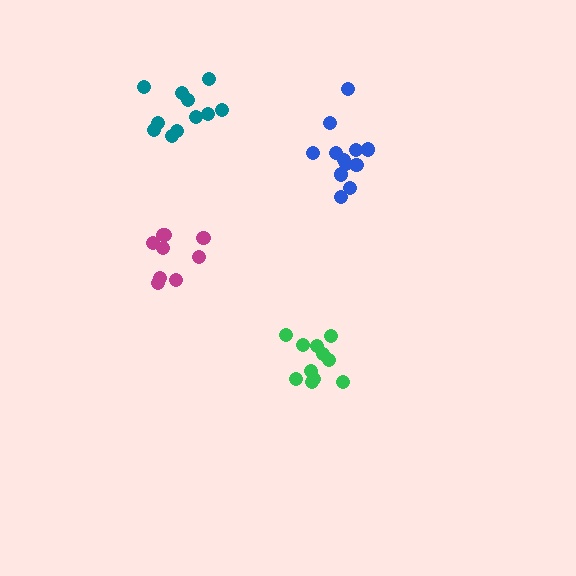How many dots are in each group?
Group 1: 12 dots, Group 2: 11 dots, Group 3: 11 dots, Group 4: 9 dots (43 total).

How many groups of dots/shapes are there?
There are 4 groups.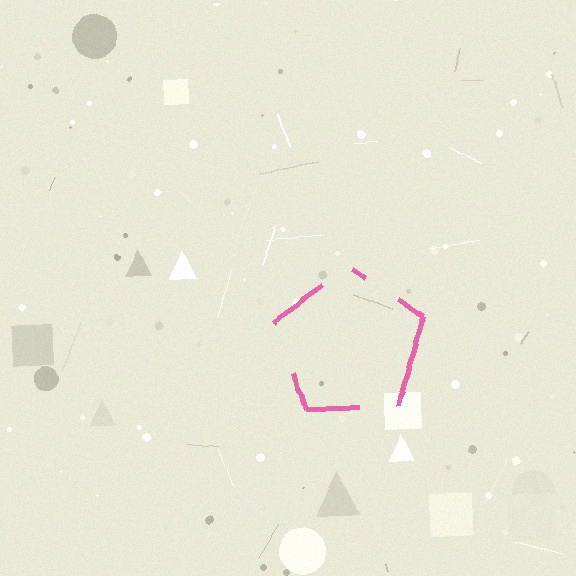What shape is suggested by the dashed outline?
The dashed outline suggests a pentagon.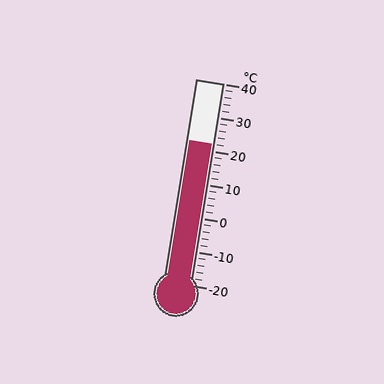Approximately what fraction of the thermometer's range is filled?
The thermometer is filled to approximately 70% of its range.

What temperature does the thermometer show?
The thermometer shows approximately 22°C.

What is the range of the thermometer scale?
The thermometer scale ranges from -20°C to 40°C.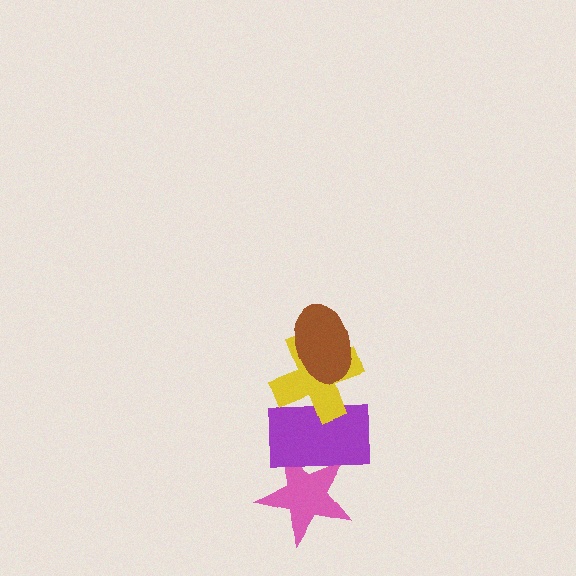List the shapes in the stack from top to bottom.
From top to bottom: the brown ellipse, the yellow cross, the purple rectangle, the pink star.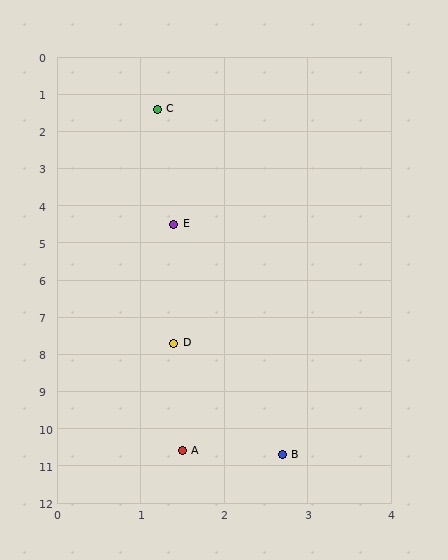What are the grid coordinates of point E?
Point E is at approximately (1.4, 4.5).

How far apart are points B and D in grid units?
Points B and D are about 3.3 grid units apart.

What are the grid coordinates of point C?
Point C is at approximately (1.2, 1.4).